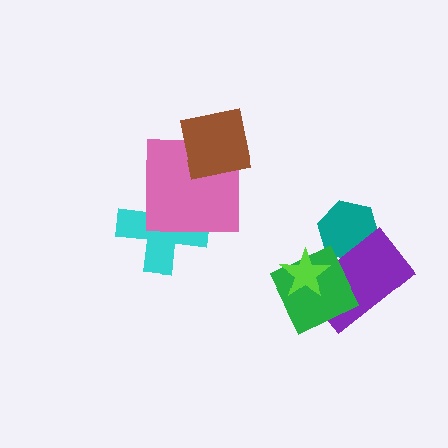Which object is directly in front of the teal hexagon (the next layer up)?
The purple rectangle is directly in front of the teal hexagon.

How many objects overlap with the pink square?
2 objects overlap with the pink square.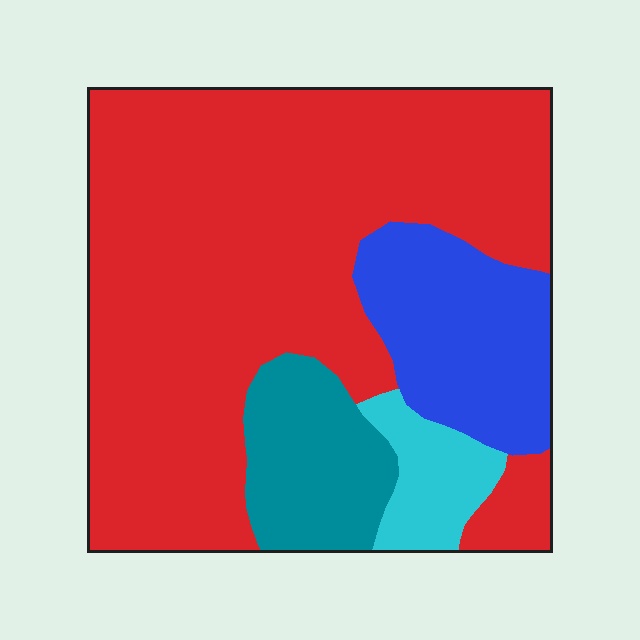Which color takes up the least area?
Cyan, at roughly 5%.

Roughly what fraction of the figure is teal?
Teal takes up less than a quarter of the figure.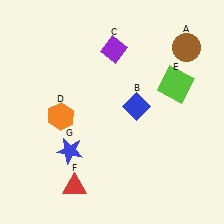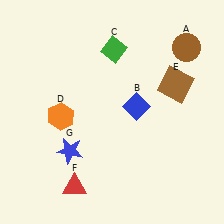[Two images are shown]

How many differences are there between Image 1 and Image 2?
There are 2 differences between the two images.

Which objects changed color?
C changed from purple to green. E changed from lime to brown.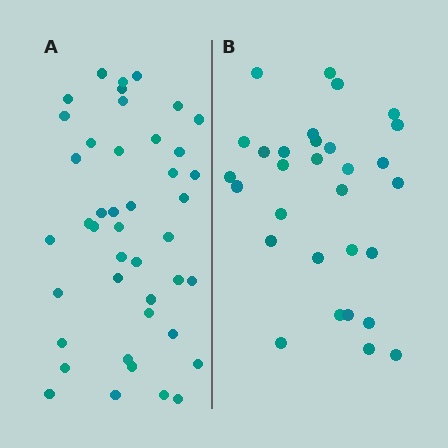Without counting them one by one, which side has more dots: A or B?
Region A (the left region) has more dots.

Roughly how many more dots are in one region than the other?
Region A has approximately 15 more dots than region B.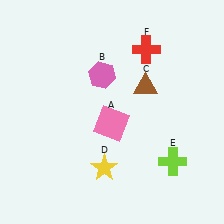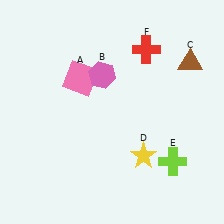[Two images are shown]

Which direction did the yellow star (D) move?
The yellow star (D) moved right.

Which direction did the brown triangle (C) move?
The brown triangle (C) moved right.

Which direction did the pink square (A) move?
The pink square (A) moved up.